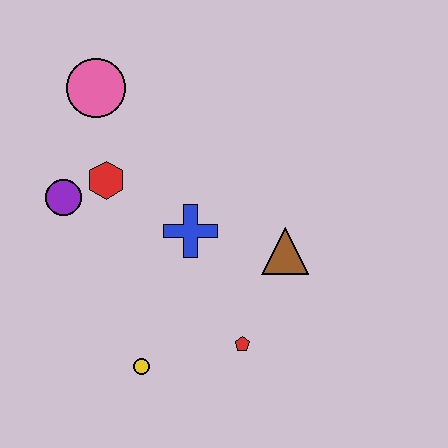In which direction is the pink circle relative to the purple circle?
The pink circle is above the purple circle.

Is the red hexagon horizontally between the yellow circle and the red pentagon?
No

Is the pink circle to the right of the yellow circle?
No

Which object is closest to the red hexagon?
The purple circle is closest to the red hexagon.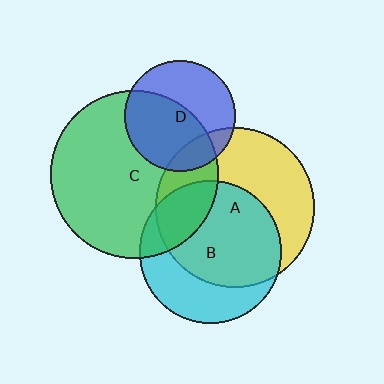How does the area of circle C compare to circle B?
Approximately 1.4 times.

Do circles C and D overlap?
Yes.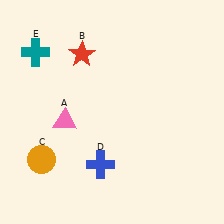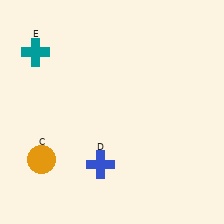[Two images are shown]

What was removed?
The red star (B), the pink triangle (A) were removed in Image 2.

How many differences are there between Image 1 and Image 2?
There are 2 differences between the two images.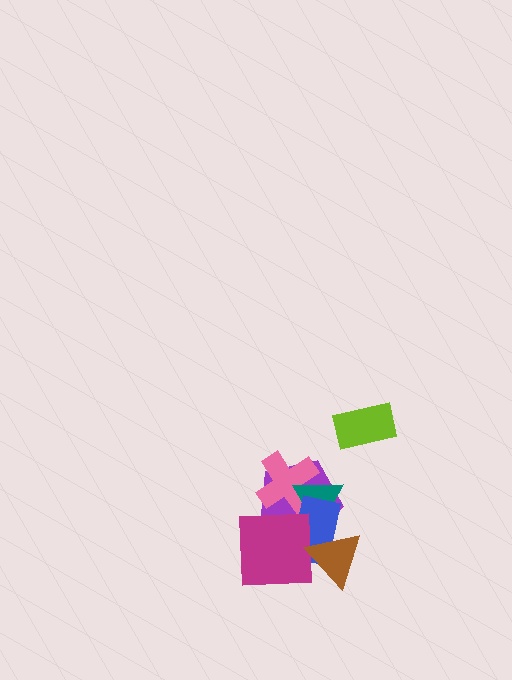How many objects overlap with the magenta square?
5 objects overlap with the magenta square.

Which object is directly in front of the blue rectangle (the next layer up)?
The magenta square is directly in front of the blue rectangle.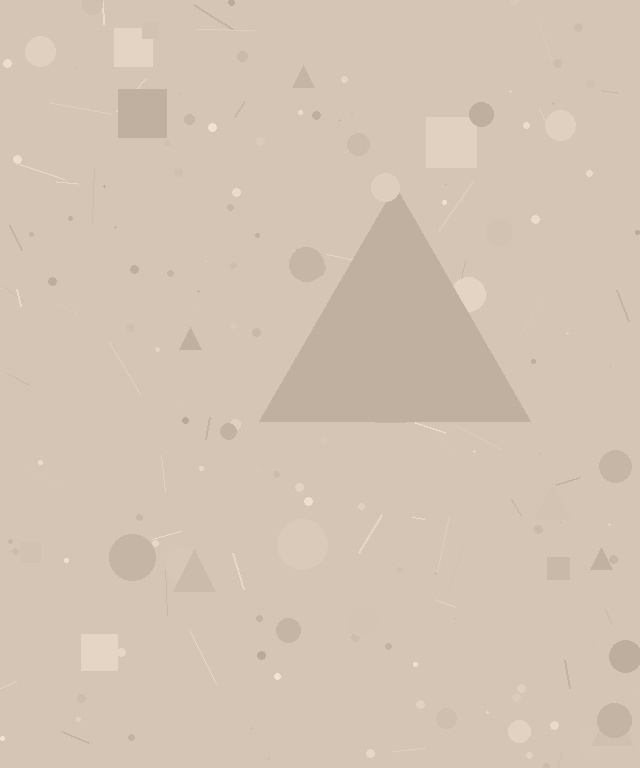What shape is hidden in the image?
A triangle is hidden in the image.